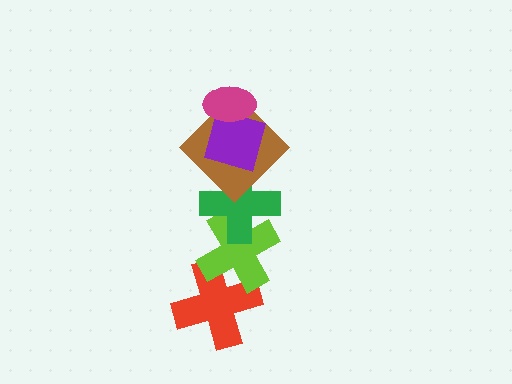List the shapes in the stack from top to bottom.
From top to bottom: the magenta ellipse, the purple diamond, the brown diamond, the green cross, the lime cross, the red cross.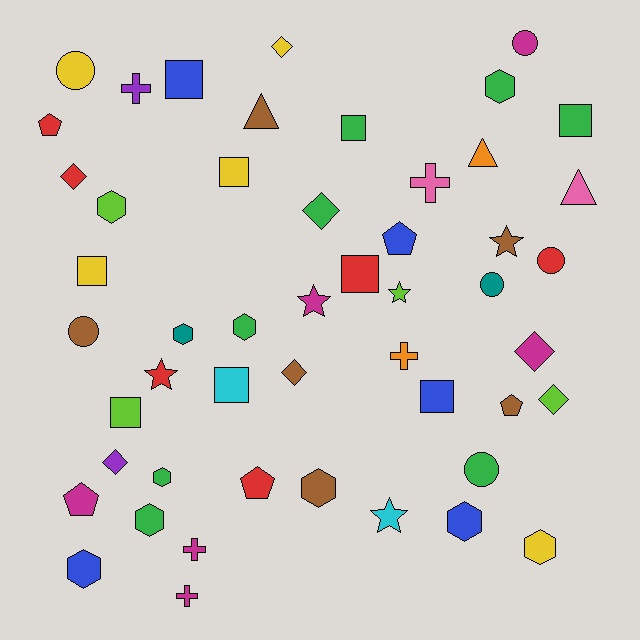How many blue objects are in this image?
There are 5 blue objects.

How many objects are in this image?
There are 50 objects.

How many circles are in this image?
There are 6 circles.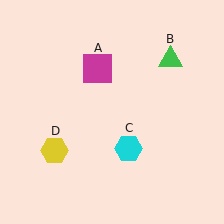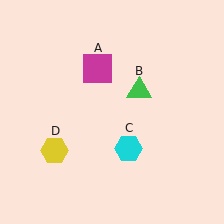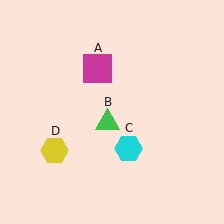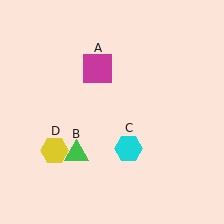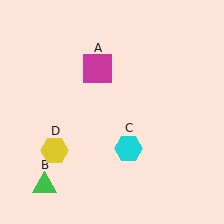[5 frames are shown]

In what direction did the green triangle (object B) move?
The green triangle (object B) moved down and to the left.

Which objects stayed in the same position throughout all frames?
Magenta square (object A) and cyan hexagon (object C) and yellow hexagon (object D) remained stationary.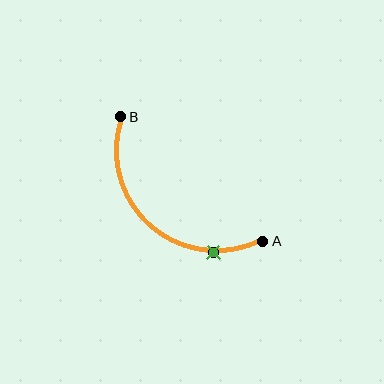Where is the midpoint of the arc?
The arc midpoint is the point on the curve farthest from the straight line joining A and B. It sits below and to the left of that line.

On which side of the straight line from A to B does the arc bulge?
The arc bulges below and to the left of the straight line connecting A and B.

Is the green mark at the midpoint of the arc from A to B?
No. The green mark lies on the arc but is closer to endpoint A. The arc midpoint would be at the point on the curve equidistant along the arc from both A and B.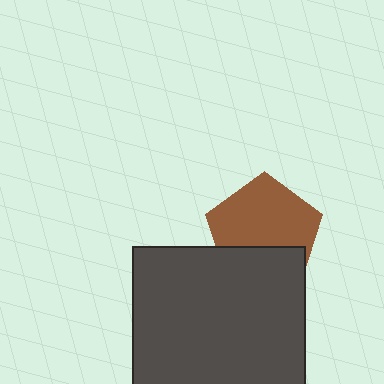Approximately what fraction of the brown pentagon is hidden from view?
Roughly 35% of the brown pentagon is hidden behind the dark gray rectangle.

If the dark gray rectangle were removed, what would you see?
You would see the complete brown pentagon.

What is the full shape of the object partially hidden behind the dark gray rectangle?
The partially hidden object is a brown pentagon.